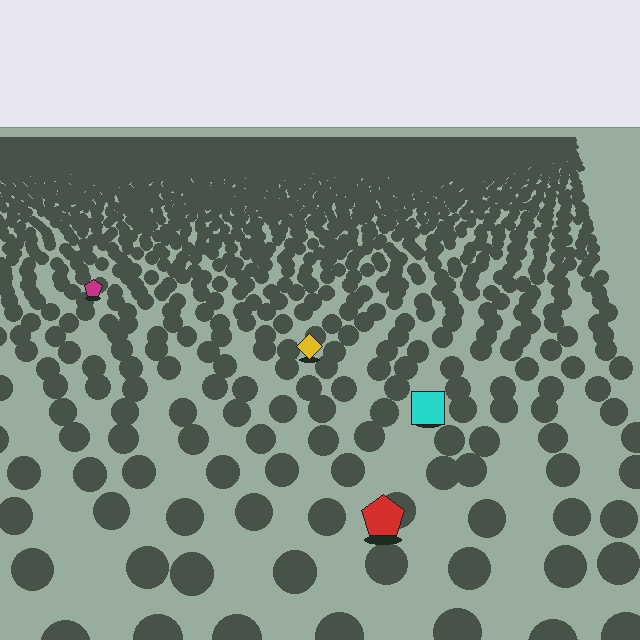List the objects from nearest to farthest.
From nearest to farthest: the red pentagon, the cyan square, the yellow diamond, the magenta pentagon.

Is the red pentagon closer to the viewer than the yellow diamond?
Yes. The red pentagon is closer — you can tell from the texture gradient: the ground texture is coarser near it.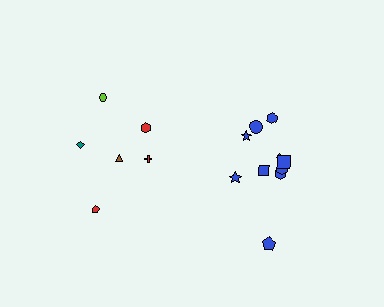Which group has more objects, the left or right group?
The right group.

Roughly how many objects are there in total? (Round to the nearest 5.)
Roughly 15 objects in total.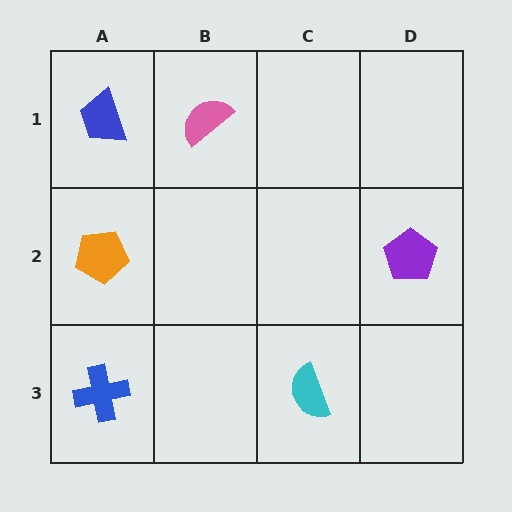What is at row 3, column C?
A cyan semicircle.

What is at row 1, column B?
A pink semicircle.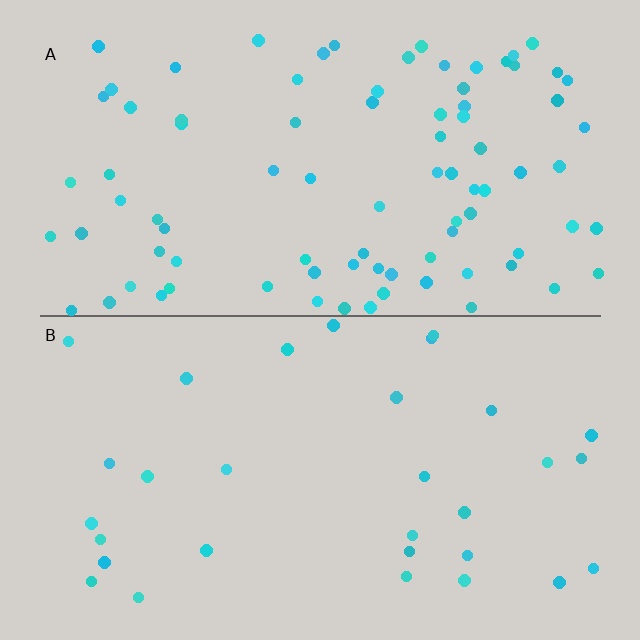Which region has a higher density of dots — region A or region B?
A (the top).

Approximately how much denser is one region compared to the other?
Approximately 2.8× — region A over region B.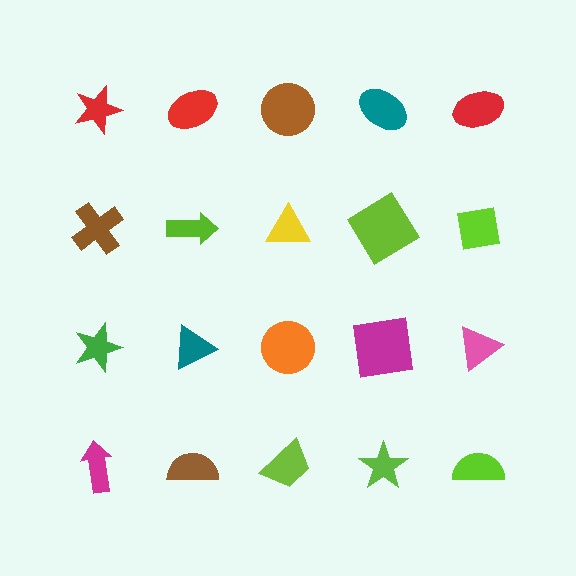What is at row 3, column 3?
An orange circle.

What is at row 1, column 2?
A red ellipse.